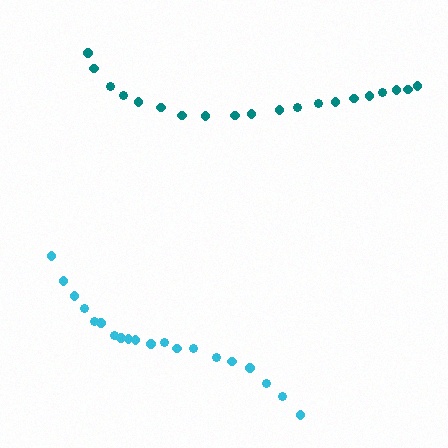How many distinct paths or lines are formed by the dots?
There are 2 distinct paths.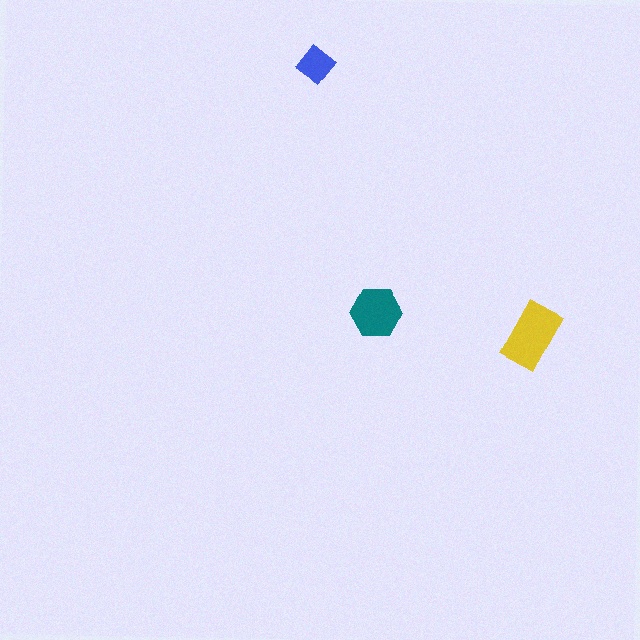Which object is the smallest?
The blue diamond.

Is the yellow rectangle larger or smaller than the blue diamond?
Larger.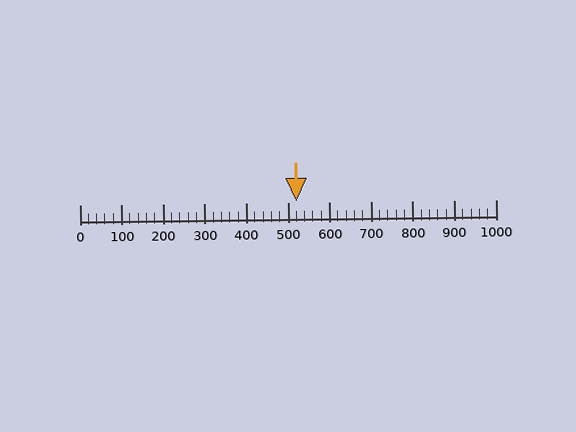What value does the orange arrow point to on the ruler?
The orange arrow points to approximately 520.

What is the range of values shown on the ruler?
The ruler shows values from 0 to 1000.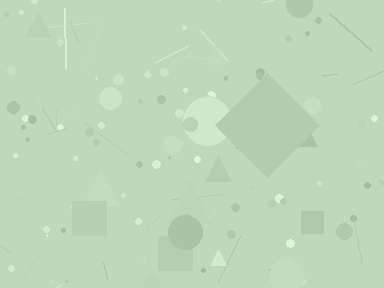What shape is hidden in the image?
A diamond is hidden in the image.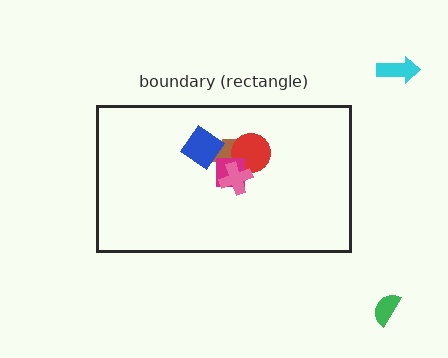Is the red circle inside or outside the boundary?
Inside.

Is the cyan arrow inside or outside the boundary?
Outside.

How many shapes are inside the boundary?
5 inside, 2 outside.